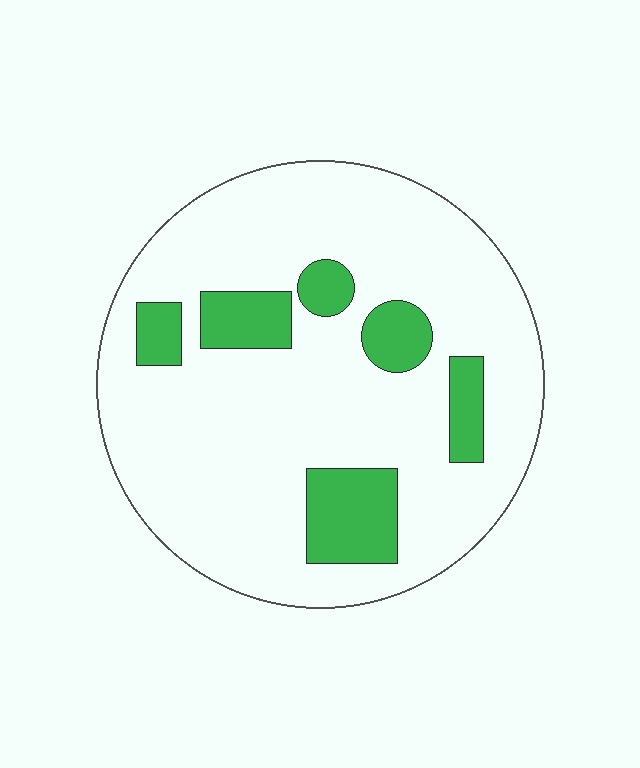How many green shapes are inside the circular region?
6.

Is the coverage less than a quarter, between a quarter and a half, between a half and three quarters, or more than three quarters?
Less than a quarter.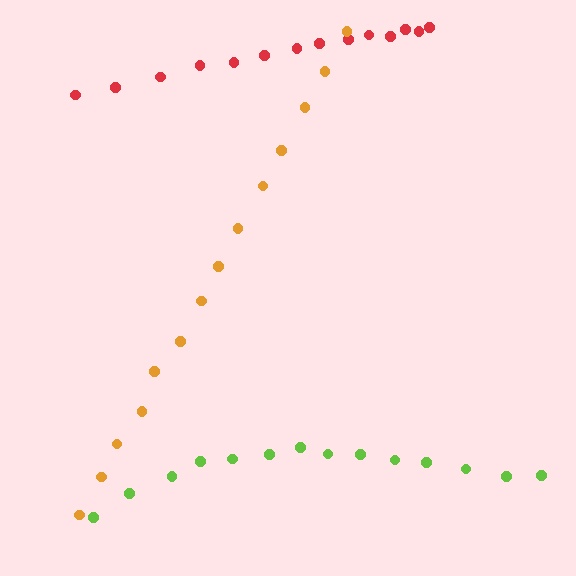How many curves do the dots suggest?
There are 3 distinct paths.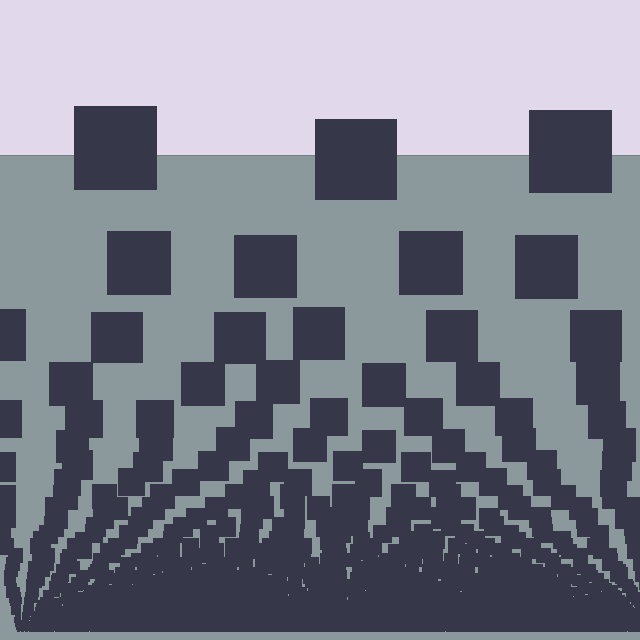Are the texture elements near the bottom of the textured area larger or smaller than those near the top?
Smaller. The gradient is inverted — elements near the bottom are smaller and denser.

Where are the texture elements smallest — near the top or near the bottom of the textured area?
Near the bottom.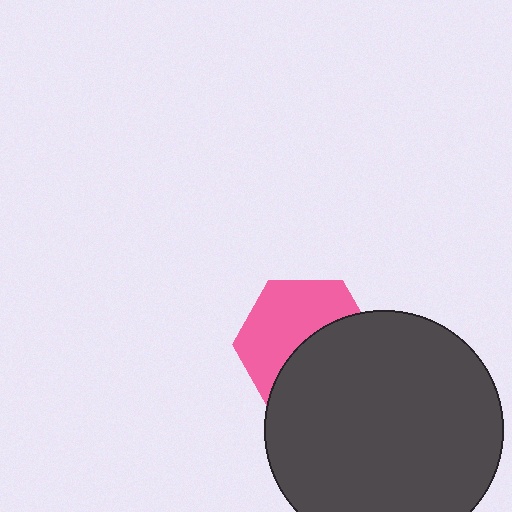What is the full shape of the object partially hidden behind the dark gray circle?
The partially hidden object is a pink hexagon.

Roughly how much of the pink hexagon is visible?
About half of it is visible (roughly 52%).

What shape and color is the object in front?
The object in front is a dark gray circle.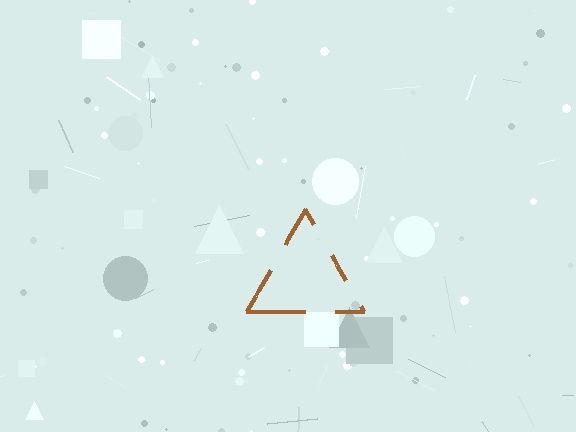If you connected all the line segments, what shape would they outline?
They would outline a triangle.